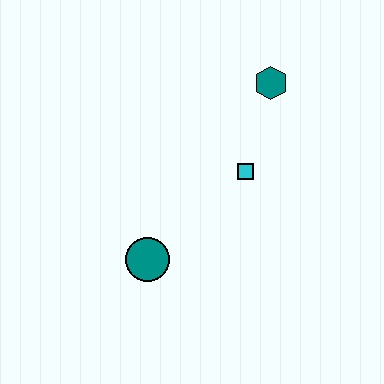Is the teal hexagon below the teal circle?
No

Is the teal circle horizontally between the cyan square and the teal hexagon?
No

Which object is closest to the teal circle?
The cyan square is closest to the teal circle.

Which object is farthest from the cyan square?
The teal circle is farthest from the cyan square.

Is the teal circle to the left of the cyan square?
Yes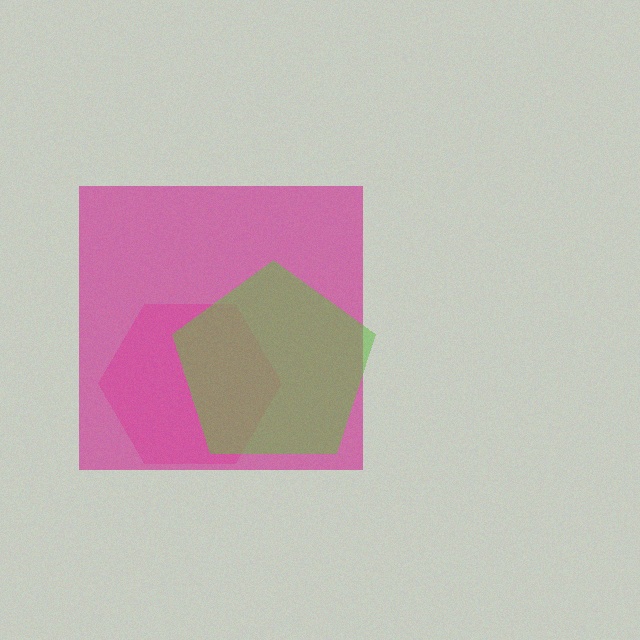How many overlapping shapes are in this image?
There are 3 overlapping shapes in the image.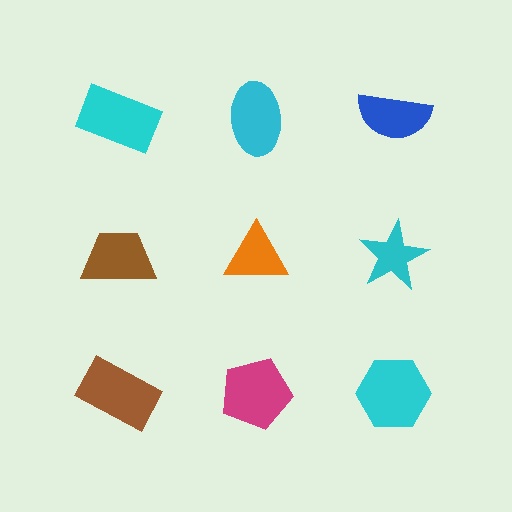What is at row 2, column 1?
A brown trapezoid.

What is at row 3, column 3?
A cyan hexagon.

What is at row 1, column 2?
A cyan ellipse.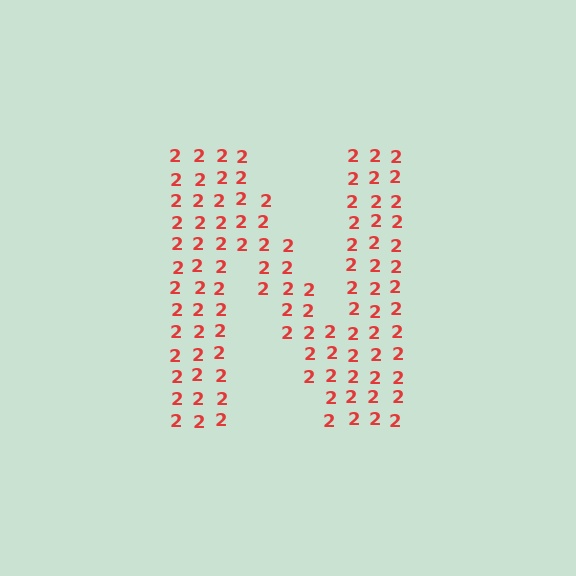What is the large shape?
The large shape is the letter N.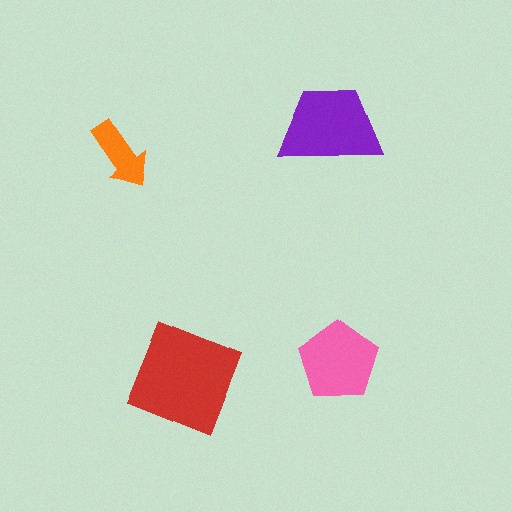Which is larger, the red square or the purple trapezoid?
The red square.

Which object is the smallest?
The orange arrow.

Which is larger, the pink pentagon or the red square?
The red square.